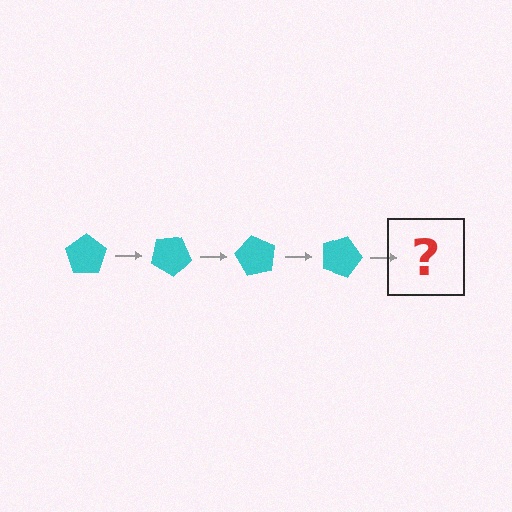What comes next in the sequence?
The next element should be a cyan pentagon rotated 120 degrees.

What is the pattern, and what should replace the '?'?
The pattern is that the pentagon rotates 30 degrees each step. The '?' should be a cyan pentagon rotated 120 degrees.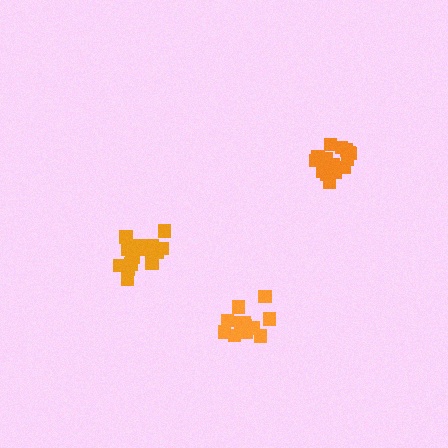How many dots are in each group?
Group 1: 17 dots, Group 2: 19 dots, Group 3: 15 dots (51 total).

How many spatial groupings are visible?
There are 3 spatial groupings.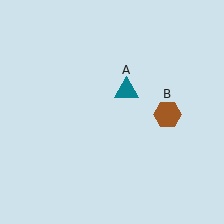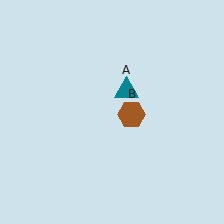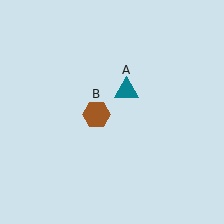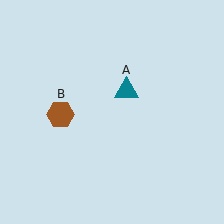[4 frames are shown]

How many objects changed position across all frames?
1 object changed position: brown hexagon (object B).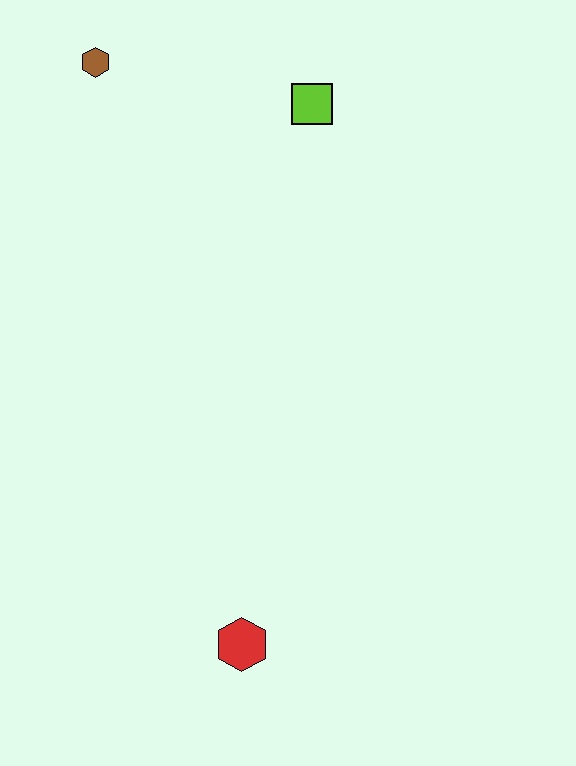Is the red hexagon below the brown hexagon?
Yes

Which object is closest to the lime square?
The brown hexagon is closest to the lime square.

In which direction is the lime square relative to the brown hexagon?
The lime square is to the right of the brown hexagon.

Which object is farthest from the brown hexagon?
The red hexagon is farthest from the brown hexagon.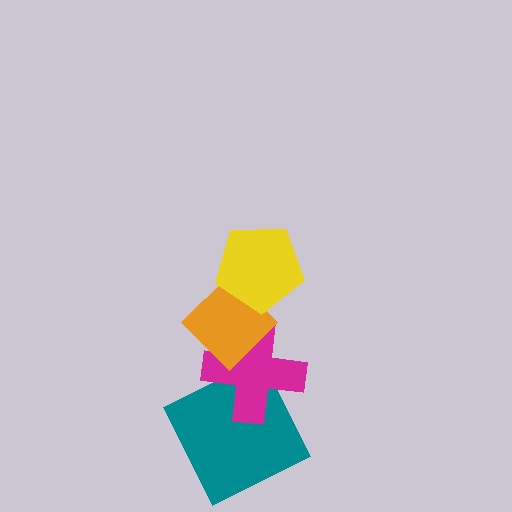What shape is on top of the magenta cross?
The orange diamond is on top of the magenta cross.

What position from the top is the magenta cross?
The magenta cross is 3rd from the top.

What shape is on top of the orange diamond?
The yellow pentagon is on top of the orange diamond.